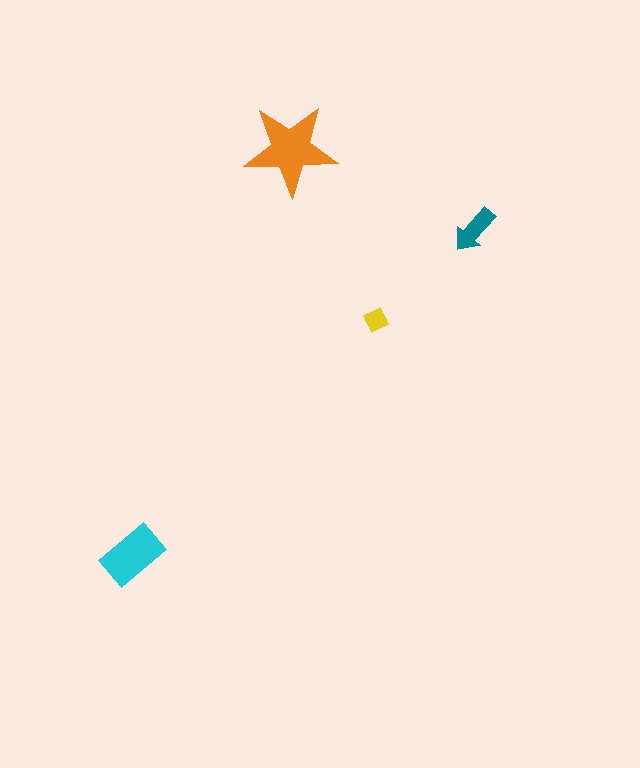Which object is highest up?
The orange star is topmost.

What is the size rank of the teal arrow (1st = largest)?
3rd.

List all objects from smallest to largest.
The yellow diamond, the teal arrow, the cyan rectangle, the orange star.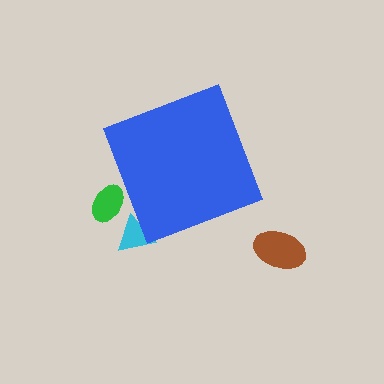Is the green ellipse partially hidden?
Yes, the green ellipse is partially hidden behind the blue diamond.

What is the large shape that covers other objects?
A blue diamond.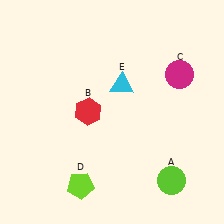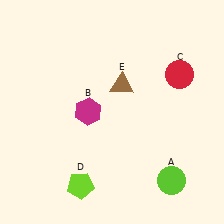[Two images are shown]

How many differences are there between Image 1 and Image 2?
There are 3 differences between the two images.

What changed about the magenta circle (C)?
In Image 1, C is magenta. In Image 2, it changed to red.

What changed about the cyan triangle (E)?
In Image 1, E is cyan. In Image 2, it changed to brown.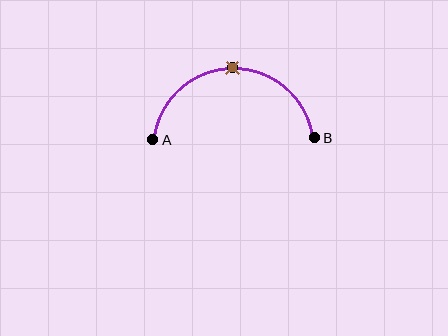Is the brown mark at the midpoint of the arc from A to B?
Yes. The brown mark lies on the arc at equal arc-length from both A and B — it is the arc midpoint.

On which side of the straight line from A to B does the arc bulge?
The arc bulges above the straight line connecting A and B.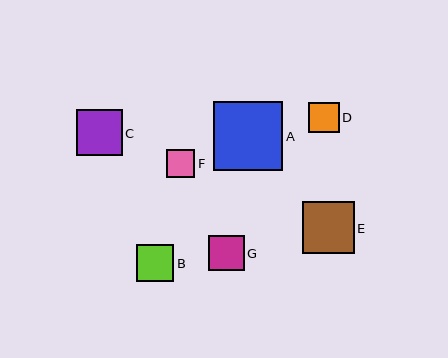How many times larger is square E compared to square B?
Square E is approximately 1.4 times the size of square B.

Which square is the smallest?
Square F is the smallest with a size of approximately 29 pixels.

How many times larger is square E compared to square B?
Square E is approximately 1.4 times the size of square B.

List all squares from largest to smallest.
From largest to smallest: A, E, C, B, G, D, F.